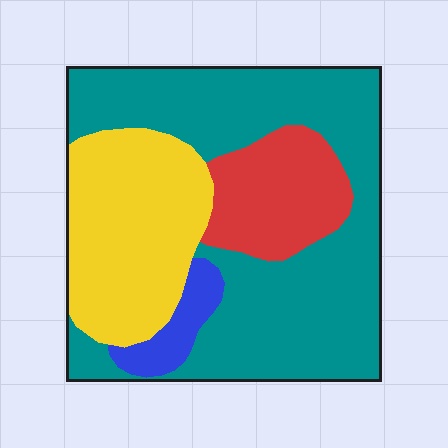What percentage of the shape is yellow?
Yellow covers 26% of the shape.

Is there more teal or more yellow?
Teal.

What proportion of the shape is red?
Red takes up about one sixth (1/6) of the shape.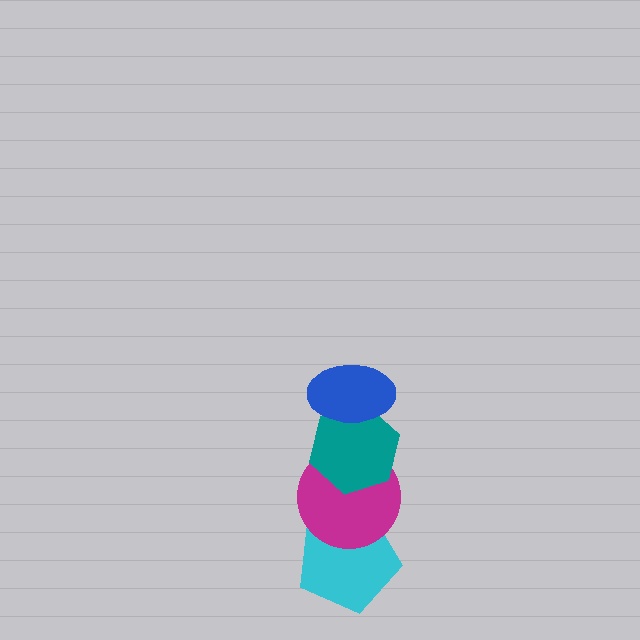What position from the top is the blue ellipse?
The blue ellipse is 1st from the top.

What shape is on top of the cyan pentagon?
The magenta circle is on top of the cyan pentagon.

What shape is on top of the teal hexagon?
The blue ellipse is on top of the teal hexagon.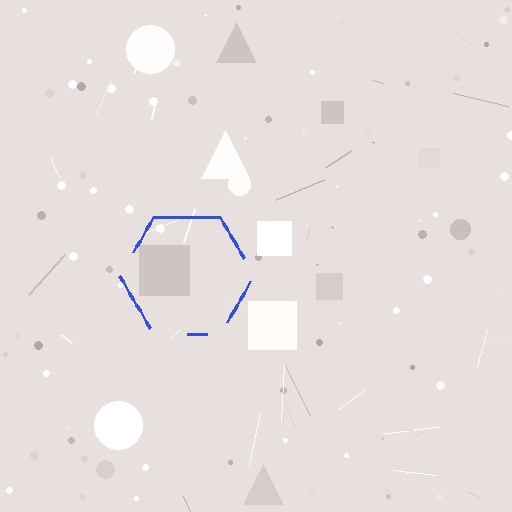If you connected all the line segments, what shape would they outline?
They would outline a hexagon.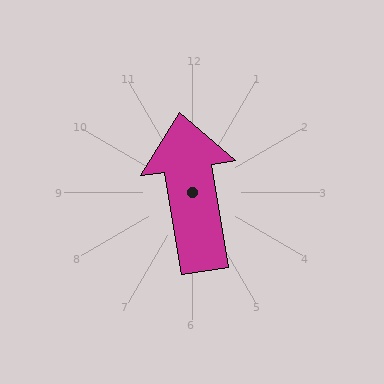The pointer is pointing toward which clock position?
Roughly 12 o'clock.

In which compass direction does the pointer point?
North.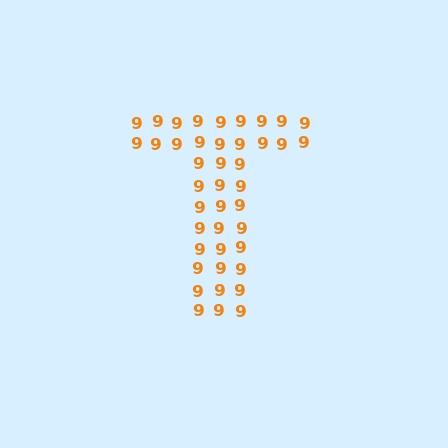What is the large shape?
The large shape is the letter T.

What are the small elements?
The small elements are digit 9's.